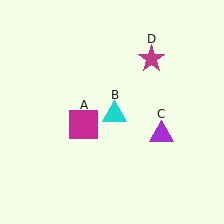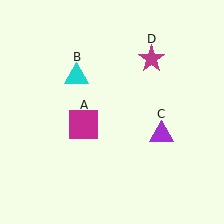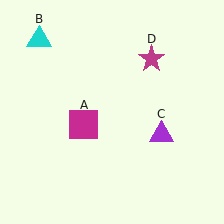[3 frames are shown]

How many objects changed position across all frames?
1 object changed position: cyan triangle (object B).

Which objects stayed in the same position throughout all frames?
Magenta square (object A) and purple triangle (object C) and magenta star (object D) remained stationary.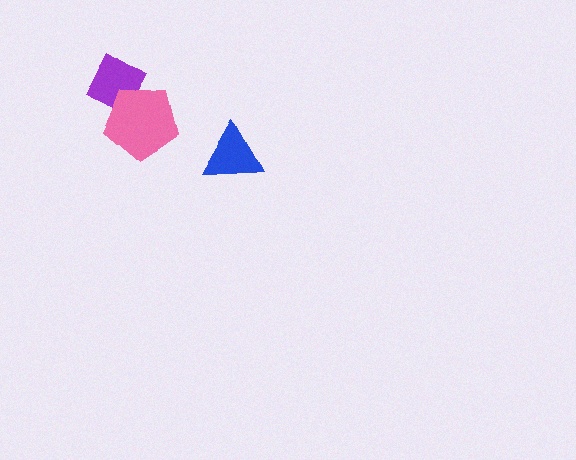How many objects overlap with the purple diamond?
1 object overlaps with the purple diamond.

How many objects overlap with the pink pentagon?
1 object overlaps with the pink pentagon.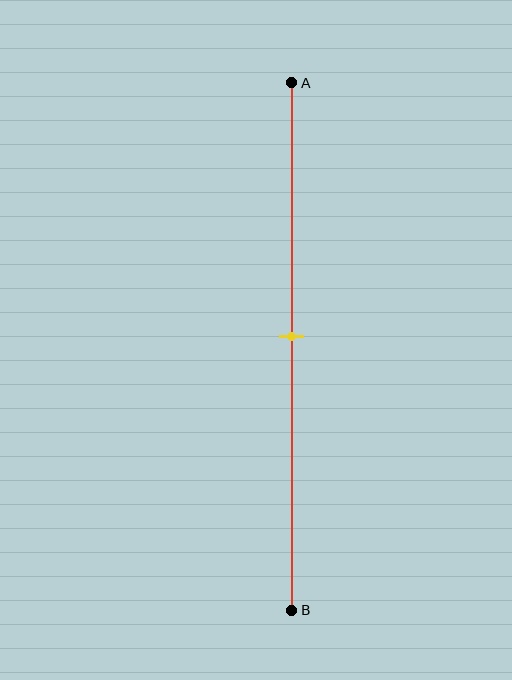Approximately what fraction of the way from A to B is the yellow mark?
The yellow mark is approximately 50% of the way from A to B.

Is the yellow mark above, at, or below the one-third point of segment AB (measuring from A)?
The yellow mark is below the one-third point of segment AB.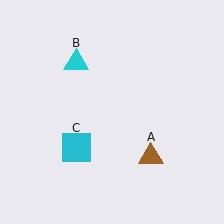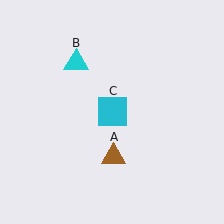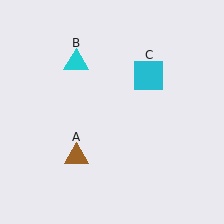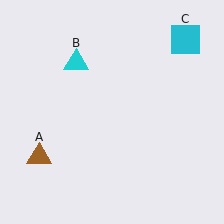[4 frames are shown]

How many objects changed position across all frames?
2 objects changed position: brown triangle (object A), cyan square (object C).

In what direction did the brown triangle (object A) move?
The brown triangle (object A) moved left.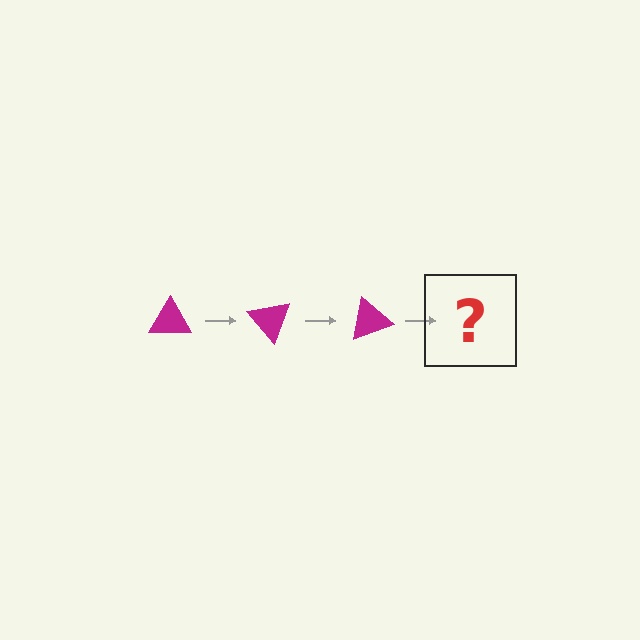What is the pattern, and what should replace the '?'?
The pattern is that the triangle rotates 50 degrees each step. The '?' should be a magenta triangle rotated 150 degrees.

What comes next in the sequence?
The next element should be a magenta triangle rotated 150 degrees.